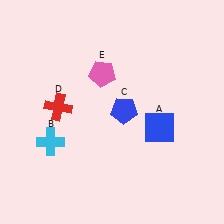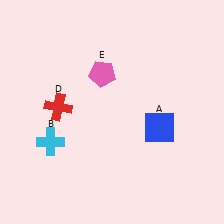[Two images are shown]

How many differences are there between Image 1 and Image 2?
There is 1 difference between the two images.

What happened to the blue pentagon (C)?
The blue pentagon (C) was removed in Image 2. It was in the top-right area of Image 1.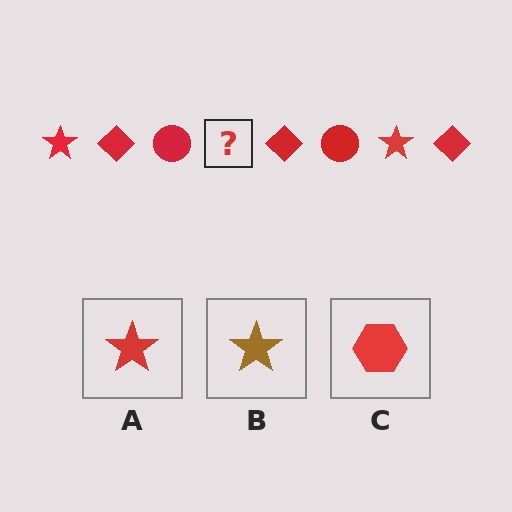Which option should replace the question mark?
Option A.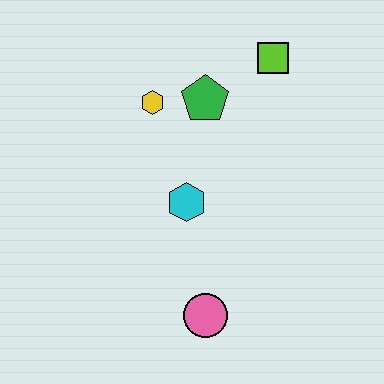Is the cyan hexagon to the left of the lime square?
Yes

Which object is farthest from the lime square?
The pink circle is farthest from the lime square.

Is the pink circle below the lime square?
Yes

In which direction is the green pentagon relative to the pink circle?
The green pentagon is above the pink circle.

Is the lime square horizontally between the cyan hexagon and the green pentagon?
No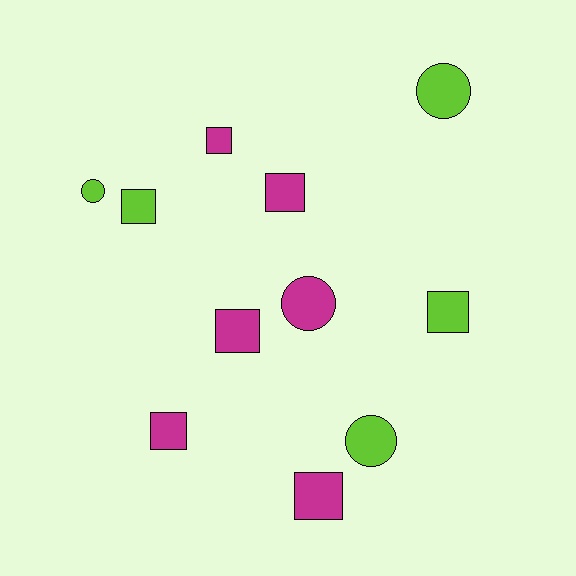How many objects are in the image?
There are 11 objects.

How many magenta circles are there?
There is 1 magenta circle.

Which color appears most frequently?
Magenta, with 6 objects.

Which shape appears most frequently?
Square, with 7 objects.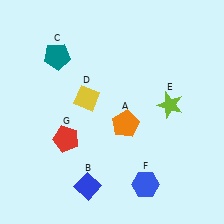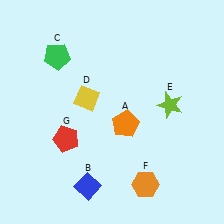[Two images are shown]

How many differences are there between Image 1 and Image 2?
There are 2 differences between the two images.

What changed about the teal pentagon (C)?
In Image 1, C is teal. In Image 2, it changed to green.